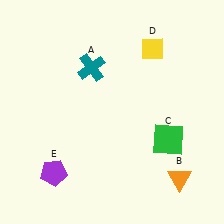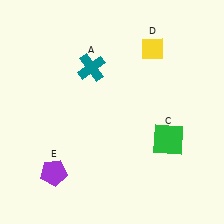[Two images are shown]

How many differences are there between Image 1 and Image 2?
There is 1 difference between the two images.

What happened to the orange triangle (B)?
The orange triangle (B) was removed in Image 2. It was in the bottom-right area of Image 1.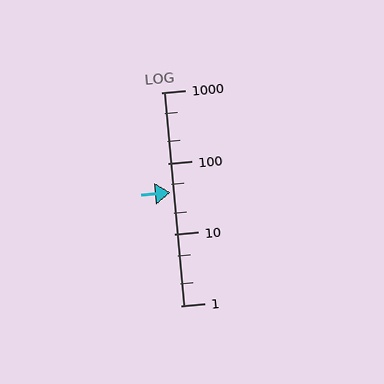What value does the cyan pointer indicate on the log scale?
The pointer indicates approximately 39.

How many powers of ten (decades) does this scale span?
The scale spans 3 decades, from 1 to 1000.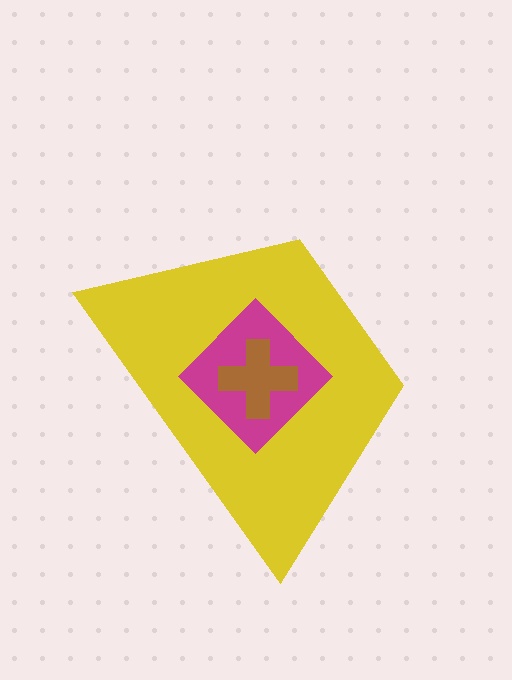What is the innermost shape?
The brown cross.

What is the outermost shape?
The yellow trapezoid.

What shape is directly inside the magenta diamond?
The brown cross.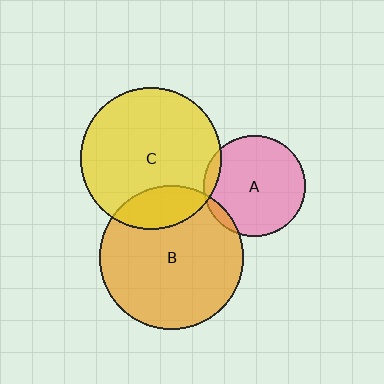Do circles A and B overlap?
Yes.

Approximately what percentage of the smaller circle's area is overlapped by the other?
Approximately 5%.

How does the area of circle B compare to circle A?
Approximately 2.0 times.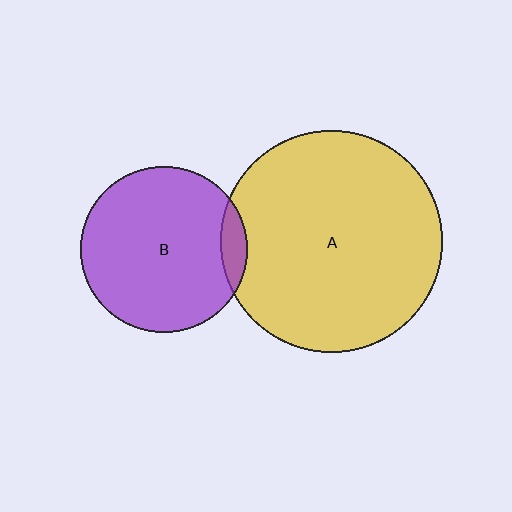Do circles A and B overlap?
Yes.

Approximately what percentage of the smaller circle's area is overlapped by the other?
Approximately 10%.